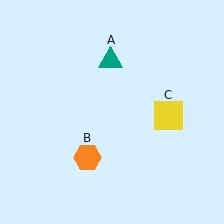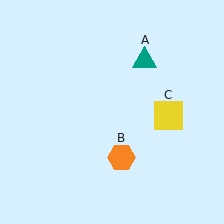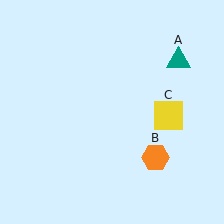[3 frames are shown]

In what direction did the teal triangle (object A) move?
The teal triangle (object A) moved right.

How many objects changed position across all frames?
2 objects changed position: teal triangle (object A), orange hexagon (object B).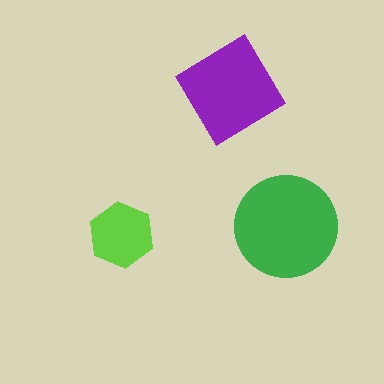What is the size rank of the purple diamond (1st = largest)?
2nd.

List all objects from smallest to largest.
The lime hexagon, the purple diamond, the green circle.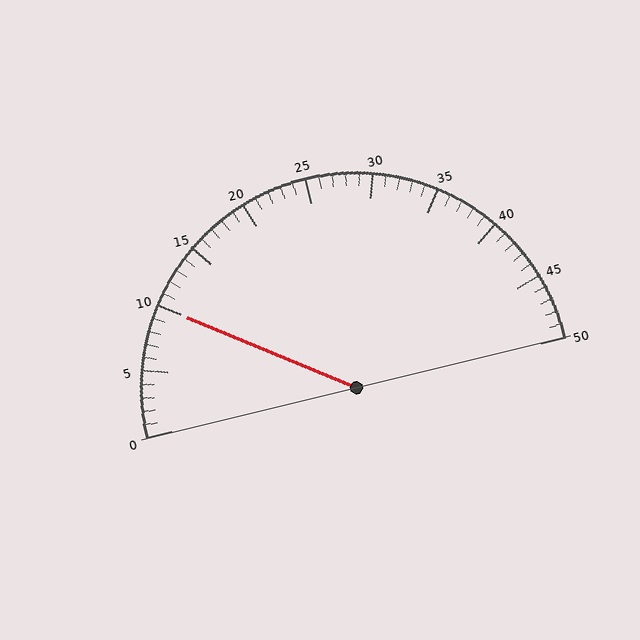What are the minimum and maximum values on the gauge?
The gauge ranges from 0 to 50.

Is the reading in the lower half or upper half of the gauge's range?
The reading is in the lower half of the range (0 to 50).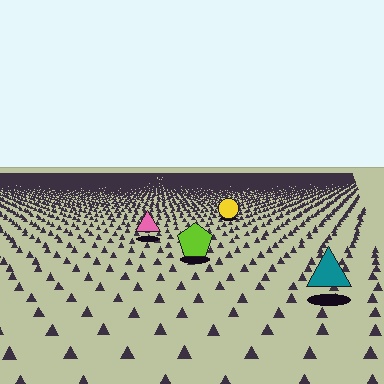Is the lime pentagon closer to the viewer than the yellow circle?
Yes. The lime pentagon is closer — you can tell from the texture gradient: the ground texture is coarser near it.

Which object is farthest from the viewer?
The yellow circle is farthest from the viewer. It appears smaller and the ground texture around it is denser.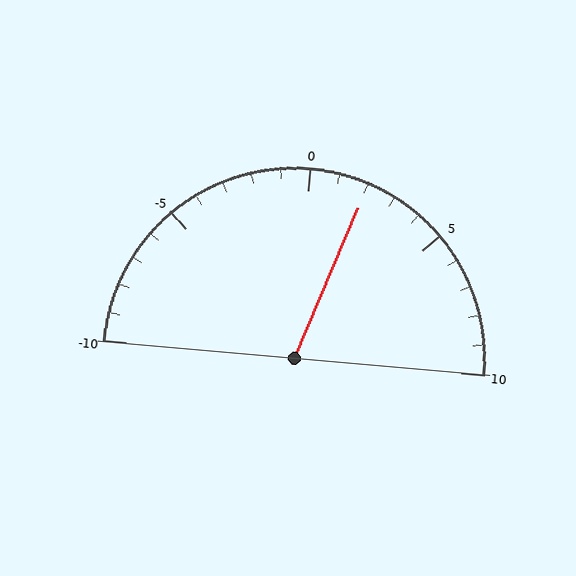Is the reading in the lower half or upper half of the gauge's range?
The reading is in the upper half of the range (-10 to 10).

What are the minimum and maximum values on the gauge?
The gauge ranges from -10 to 10.